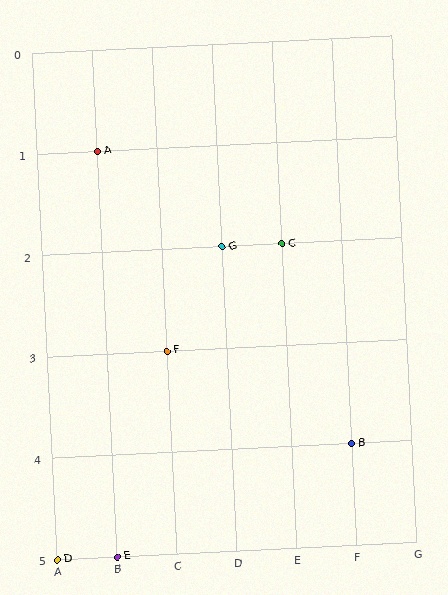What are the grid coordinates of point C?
Point C is at grid coordinates (E, 2).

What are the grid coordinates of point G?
Point G is at grid coordinates (D, 2).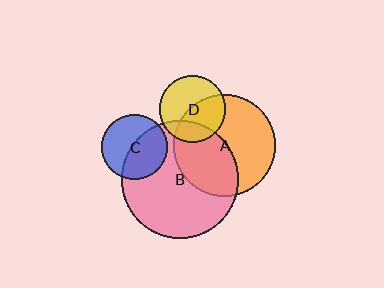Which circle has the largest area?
Circle B (pink).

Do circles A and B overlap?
Yes.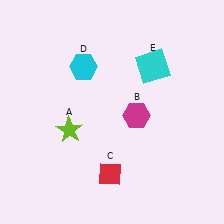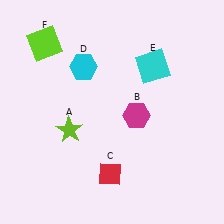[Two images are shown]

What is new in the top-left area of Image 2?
A lime square (F) was added in the top-left area of Image 2.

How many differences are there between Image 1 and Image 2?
There is 1 difference between the two images.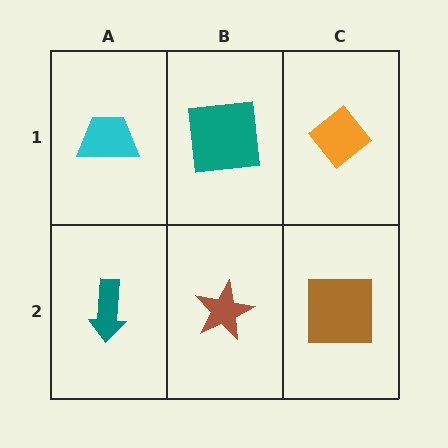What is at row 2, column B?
A brown star.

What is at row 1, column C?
An orange diamond.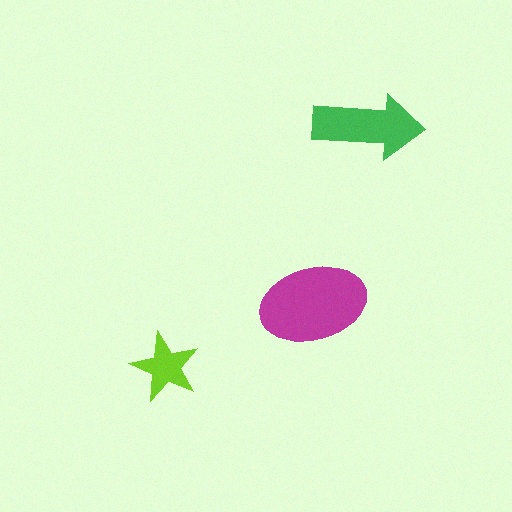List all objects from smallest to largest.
The lime star, the green arrow, the magenta ellipse.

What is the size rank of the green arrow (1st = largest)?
2nd.